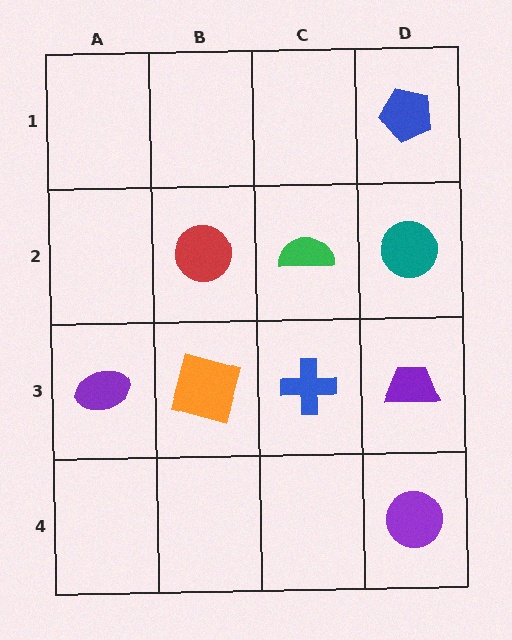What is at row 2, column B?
A red circle.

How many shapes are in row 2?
3 shapes.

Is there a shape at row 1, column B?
No, that cell is empty.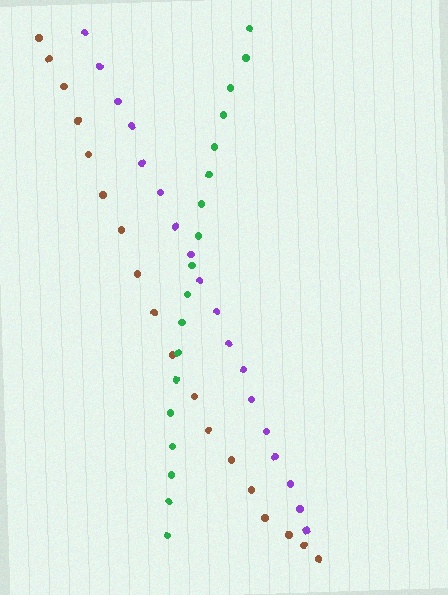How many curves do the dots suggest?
There are 3 distinct paths.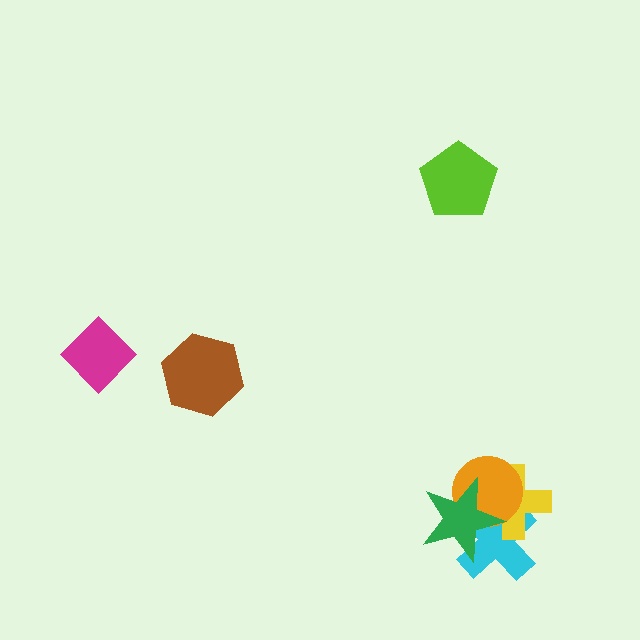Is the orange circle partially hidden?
Yes, it is partially covered by another shape.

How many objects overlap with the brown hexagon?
0 objects overlap with the brown hexagon.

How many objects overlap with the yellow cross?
3 objects overlap with the yellow cross.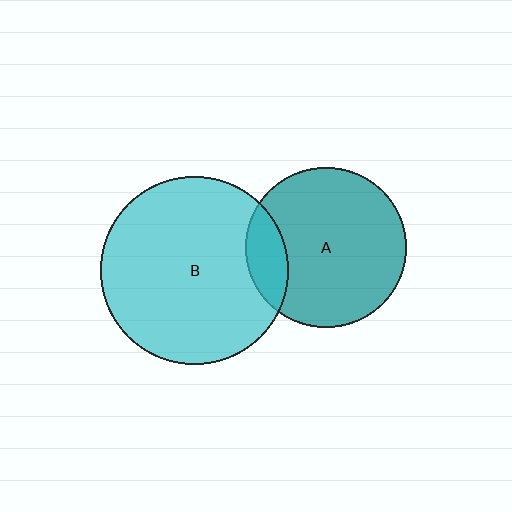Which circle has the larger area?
Circle B (cyan).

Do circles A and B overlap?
Yes.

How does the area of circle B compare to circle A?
Approximately 1.4 times.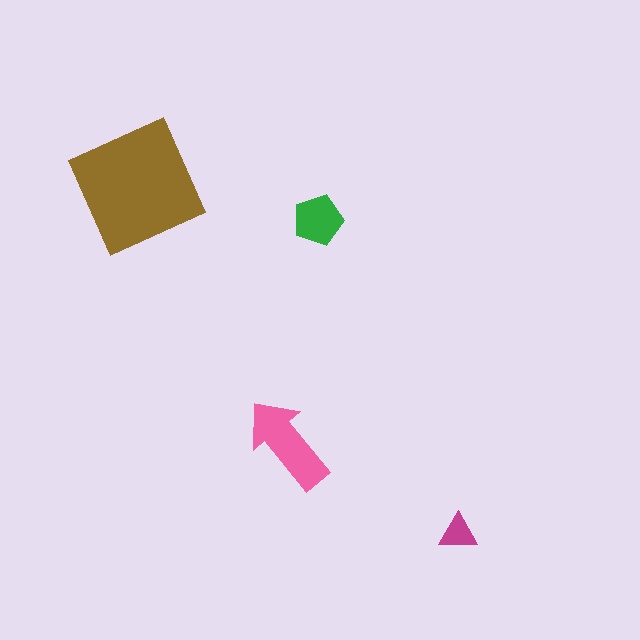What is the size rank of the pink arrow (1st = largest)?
2nd.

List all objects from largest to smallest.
The brown square, the pink arrow, the green pentagon, the magenta triangle.